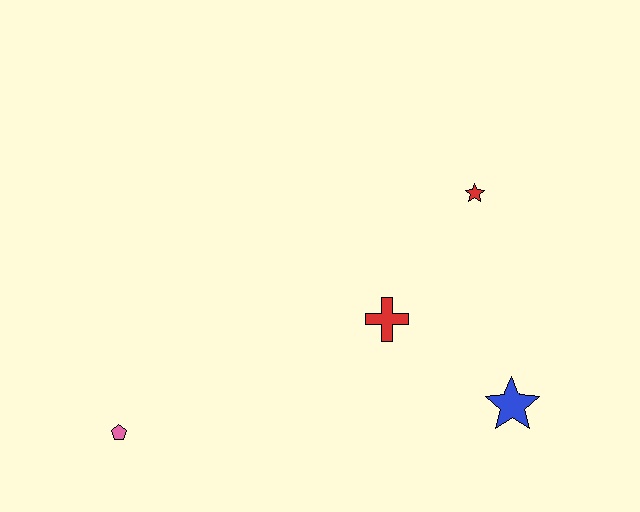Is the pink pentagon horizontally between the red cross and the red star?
No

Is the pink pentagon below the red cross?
Yes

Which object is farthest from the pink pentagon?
The red star is farthest from the pink pentagon.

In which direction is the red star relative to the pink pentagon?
The red star is to the right of the pink pentagon.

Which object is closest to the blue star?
The red cross is closest to the blue star.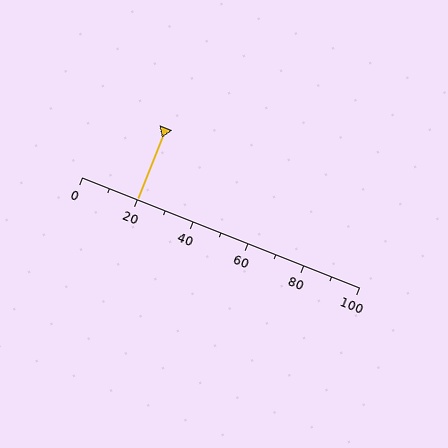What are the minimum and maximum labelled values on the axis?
The axis runs from 0 to 100.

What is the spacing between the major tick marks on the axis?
The major ticks are spaced 20 apart.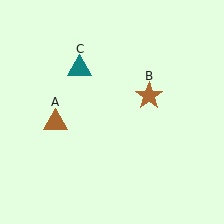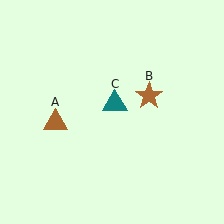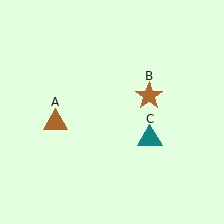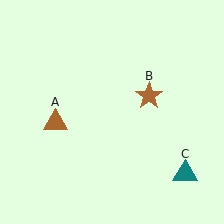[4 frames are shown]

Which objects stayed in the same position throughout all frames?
Brown triangle (object A) and brown star (object B) remained stationary.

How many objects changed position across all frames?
1 object changed position: teal triangle (object C).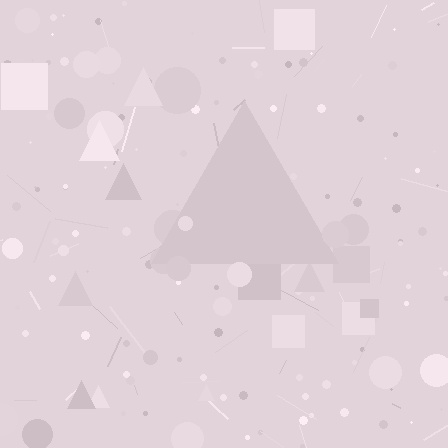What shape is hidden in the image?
A triangle is hidden in the image.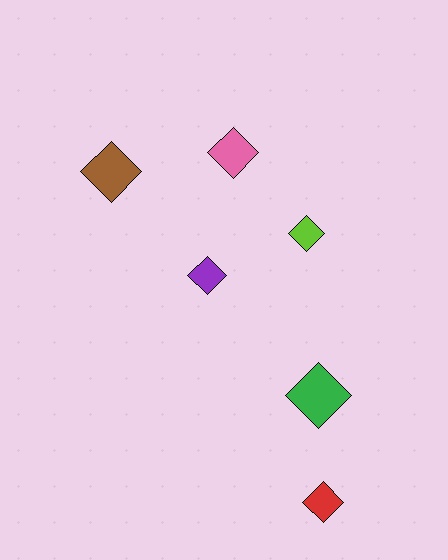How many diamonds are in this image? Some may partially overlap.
There are 6 diamonds.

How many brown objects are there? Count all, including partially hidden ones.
There is 1 brown object.